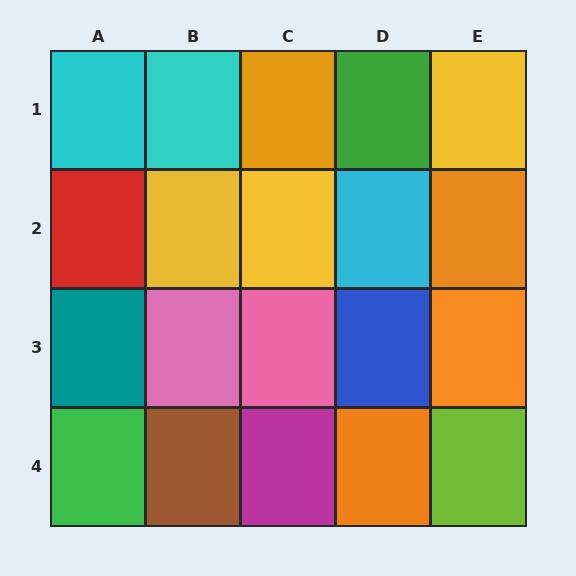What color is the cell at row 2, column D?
Cyan.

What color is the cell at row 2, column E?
Orange.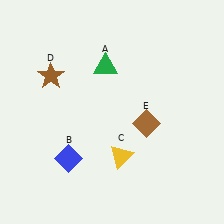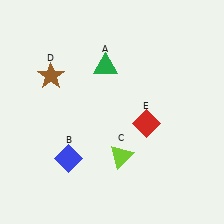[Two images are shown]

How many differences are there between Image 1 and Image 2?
There are 2 differences between the two images.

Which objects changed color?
C changed from yellow to lime. E changed from brown to red.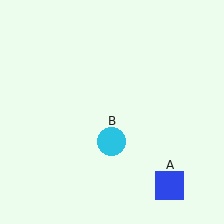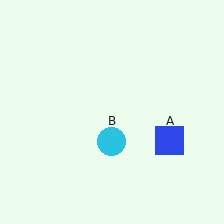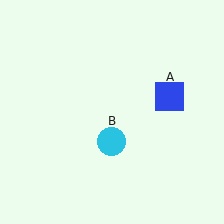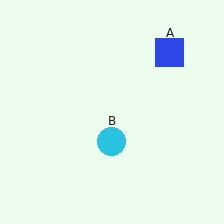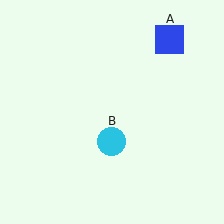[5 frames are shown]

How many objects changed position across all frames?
1 object changed position: blue square (object A).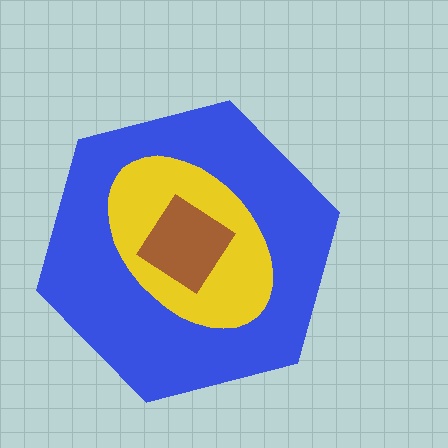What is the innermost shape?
The brown diamond.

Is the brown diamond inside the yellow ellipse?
Yes.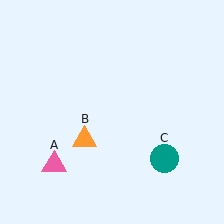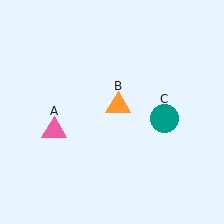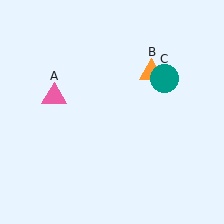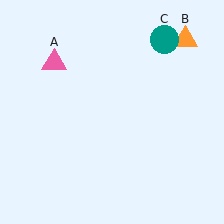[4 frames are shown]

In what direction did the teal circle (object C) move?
The teal circle (object C) moved up.